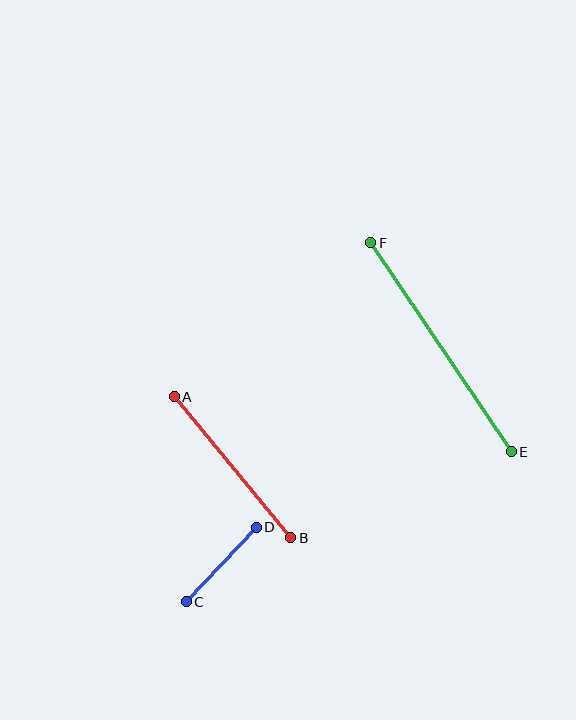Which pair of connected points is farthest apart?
Points E and F are farthest apart.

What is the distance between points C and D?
The distance is approximately 102 pixels.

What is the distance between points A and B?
The distance is approximately 183 pixels.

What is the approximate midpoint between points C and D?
The midpoint is at approximately (221, 565) pixels.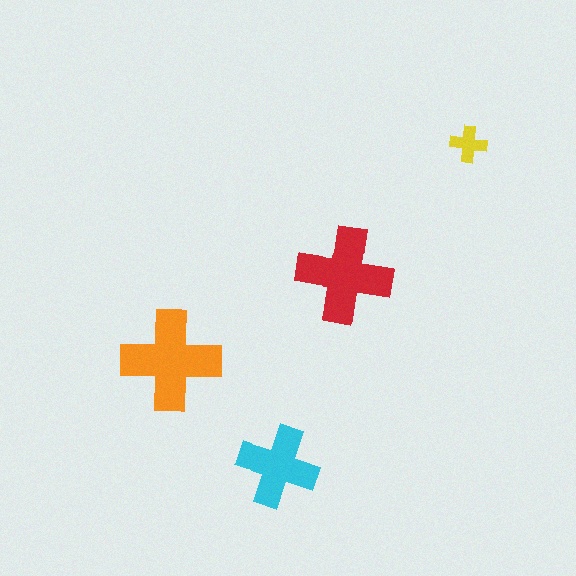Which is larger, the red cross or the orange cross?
The orange one.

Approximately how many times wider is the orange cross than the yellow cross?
About 2.5 times wider.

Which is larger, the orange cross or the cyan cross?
The orange one.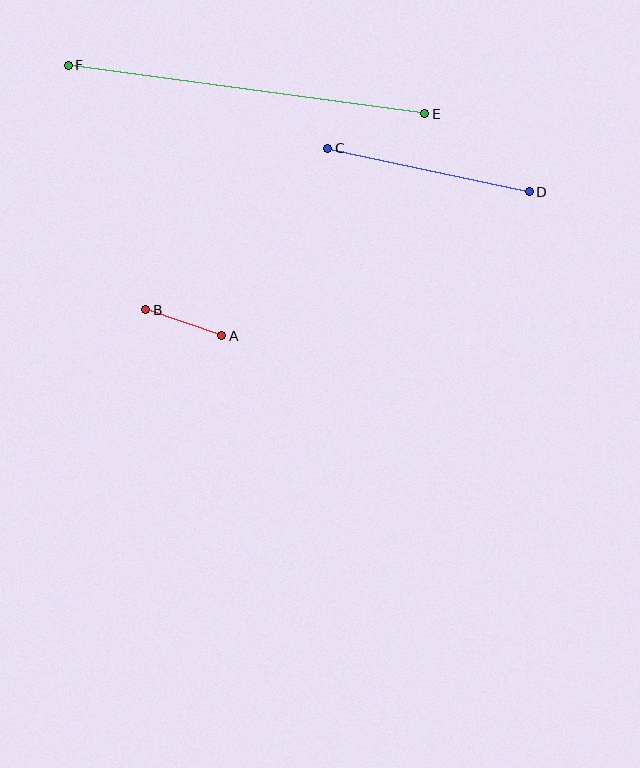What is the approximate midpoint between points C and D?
The midpoint is at approximately (428, 170) pixels.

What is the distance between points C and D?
The distance is approximately 206 pixels.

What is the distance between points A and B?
The distance is approximately 81 pixels.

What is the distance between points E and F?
The distance is approximately 360 pixels.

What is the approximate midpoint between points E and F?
The midpoint is at approximately (247, 90) pixels.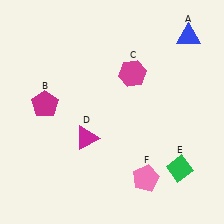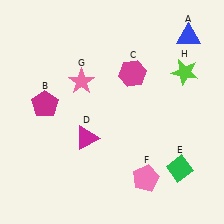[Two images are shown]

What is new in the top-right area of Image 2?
A lime star (H) was added in the top-right area of Image 2.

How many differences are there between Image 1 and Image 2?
There are 2 differences between the two images.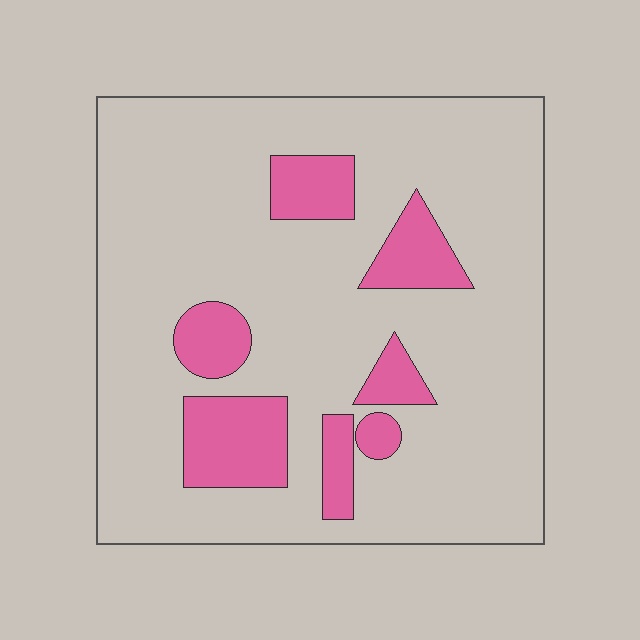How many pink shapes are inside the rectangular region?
7.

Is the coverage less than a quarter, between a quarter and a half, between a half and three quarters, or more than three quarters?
Less than a quarter.